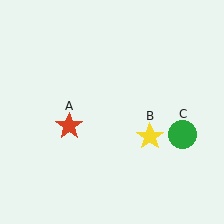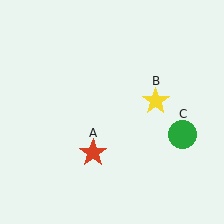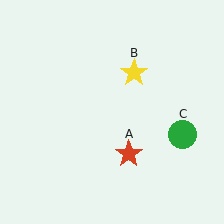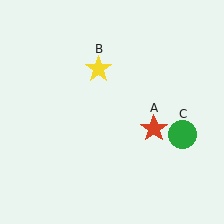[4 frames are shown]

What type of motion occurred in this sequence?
The red star (object A), yellow star (object B) rotated counterclockwise around the center of the scene.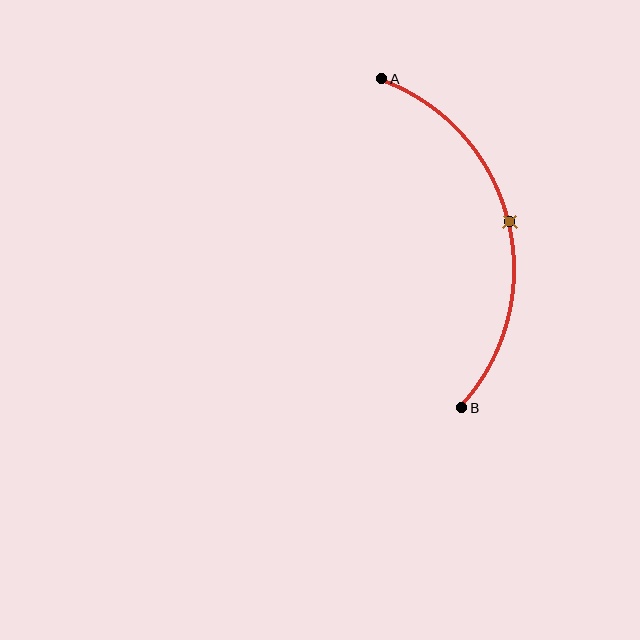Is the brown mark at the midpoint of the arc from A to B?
Yes. The brown mark lies on the arc at equal arc-length from both A and B — it is the arc midpoint.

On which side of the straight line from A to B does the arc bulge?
The arc bulges to the right of the straight line connecting A and B.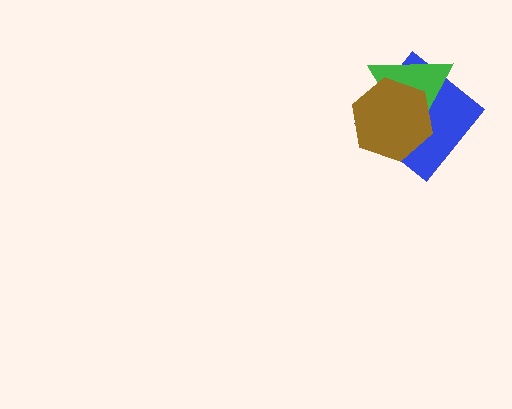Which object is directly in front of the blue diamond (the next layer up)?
The green triangle is directly in front of the blue diamond.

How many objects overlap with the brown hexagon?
2 objects overlap with the brown hexagon.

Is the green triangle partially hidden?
Yes, it is partially covered by another shape.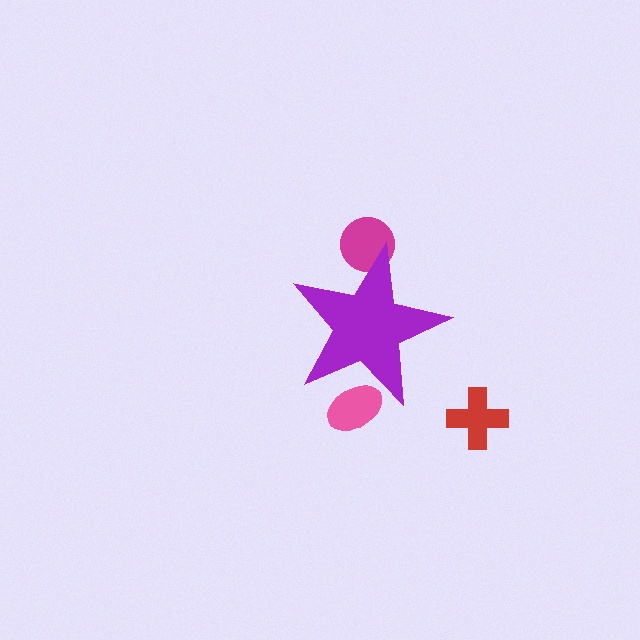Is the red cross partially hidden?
No, the red cross is fully visible.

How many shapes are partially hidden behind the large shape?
2 shapes are partially hidden.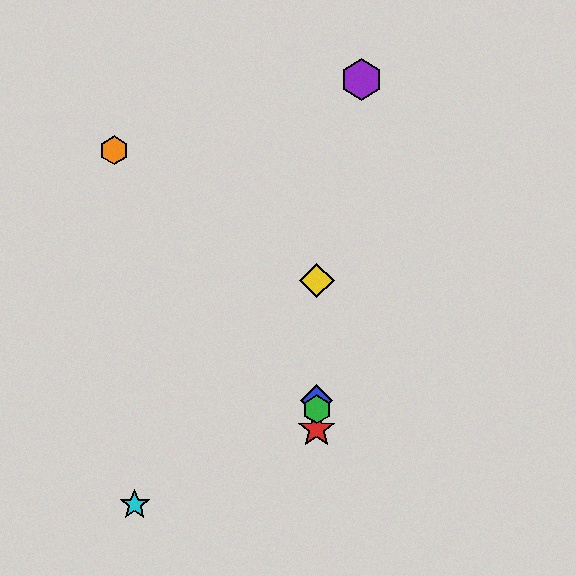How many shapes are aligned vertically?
4 shapes (the red star, the blue diamond, the green hexagon, the yellow diamond) are aligned vertically.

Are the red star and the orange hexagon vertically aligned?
No, the red star is at x≈317 and the orange hexagon is at x≈114.